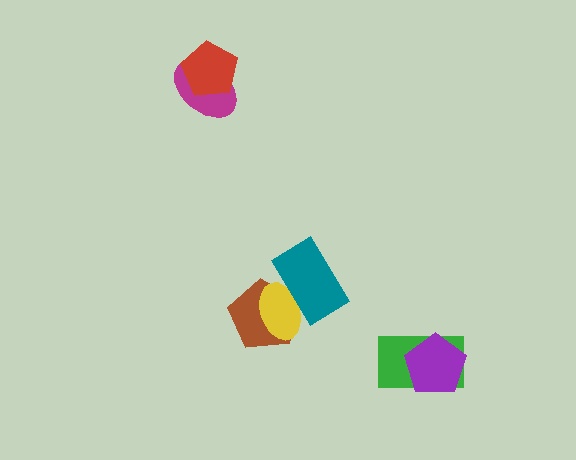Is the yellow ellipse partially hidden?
Yes, it is partially covered by another shape.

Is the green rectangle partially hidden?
Yes, it is partially covered by another shape.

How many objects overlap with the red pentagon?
1 object overlaps with the red pentagon.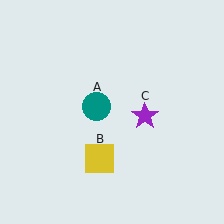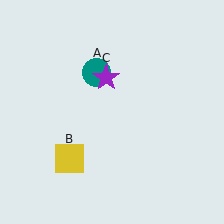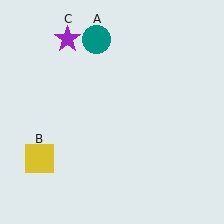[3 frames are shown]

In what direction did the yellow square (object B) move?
The yellow square (object B) moved left.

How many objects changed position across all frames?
3 objects changed position: teal circle (object A), yellow square (object B), purple star (object C).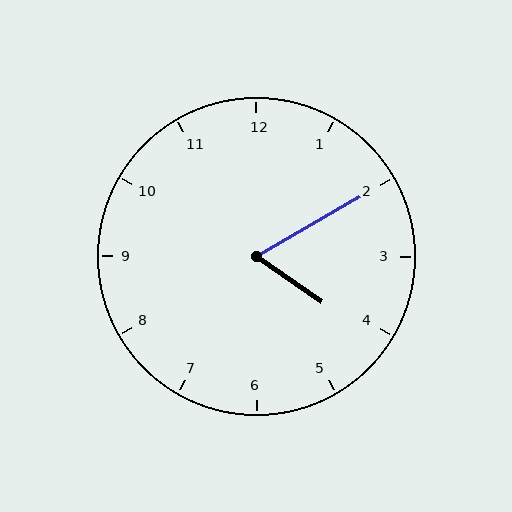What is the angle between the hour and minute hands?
Approximately 65 degrees.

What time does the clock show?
4:10.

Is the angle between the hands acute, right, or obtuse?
It is acute.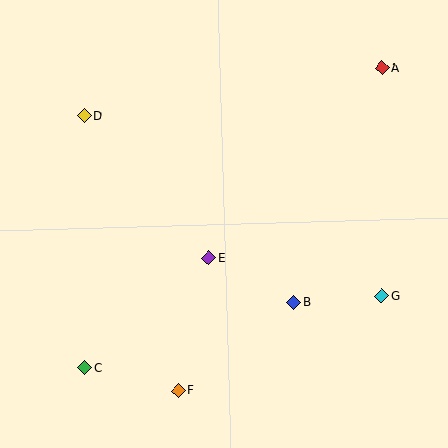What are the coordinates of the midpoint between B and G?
The midpoint between B and G is at (338, 299).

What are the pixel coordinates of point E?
Point E is at (209, 258).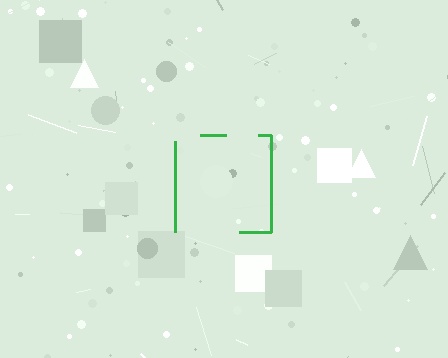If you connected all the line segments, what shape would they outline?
They would outline a square.